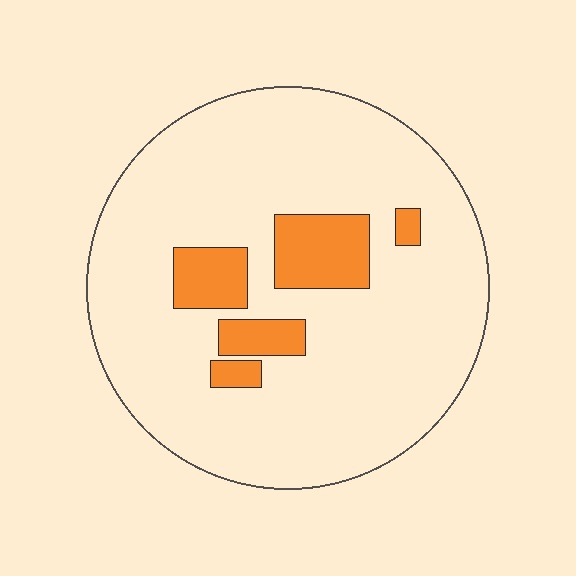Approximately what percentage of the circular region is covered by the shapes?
Approximately 15%.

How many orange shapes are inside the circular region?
5.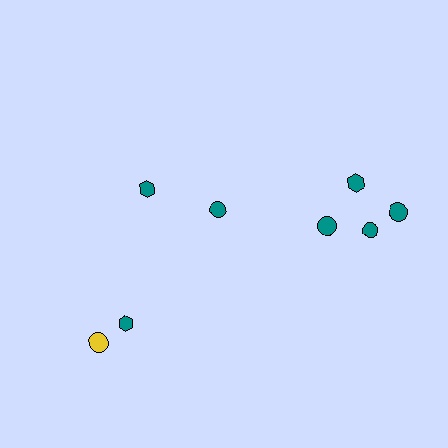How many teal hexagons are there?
There are 3 teal hexagons.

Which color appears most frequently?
Teal, with 7 objects.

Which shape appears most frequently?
Circle, with 5 objects.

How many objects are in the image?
There are 8 objects.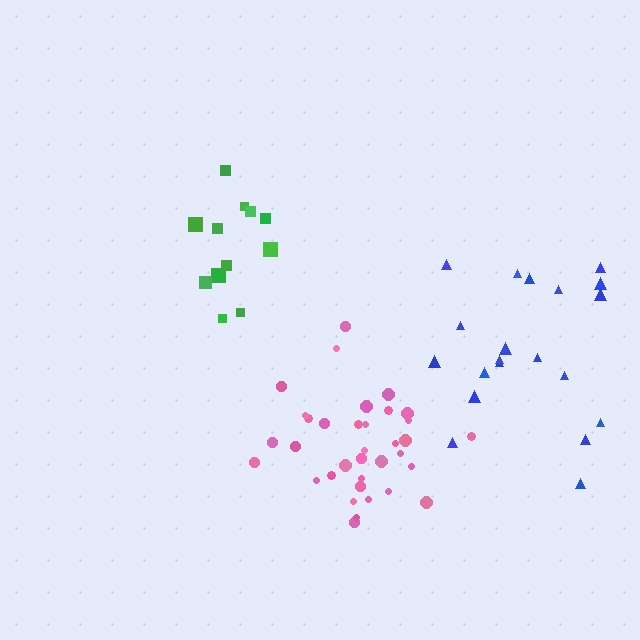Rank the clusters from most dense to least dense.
pink, green, blue.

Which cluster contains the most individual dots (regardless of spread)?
Pink (35).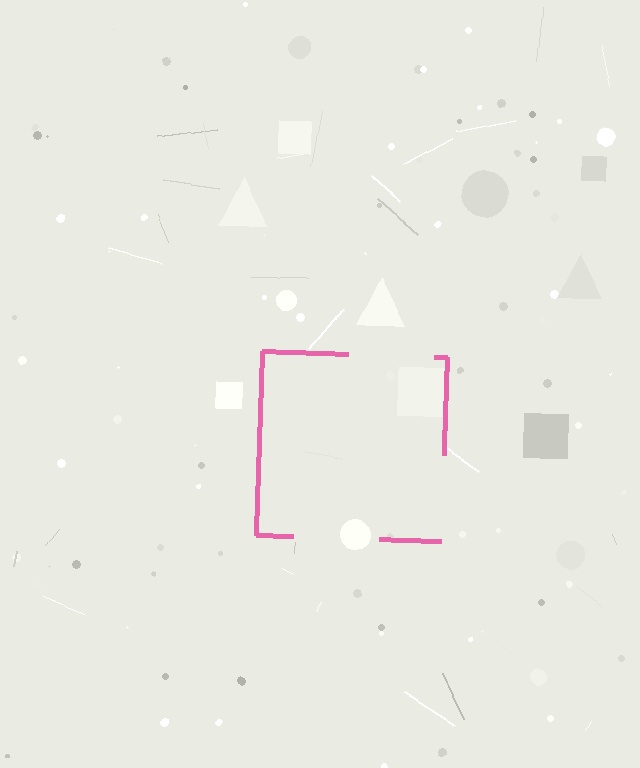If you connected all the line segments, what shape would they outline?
They would outline a square.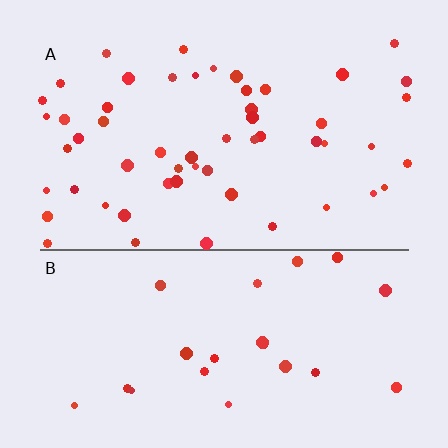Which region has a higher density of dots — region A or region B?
A (the top).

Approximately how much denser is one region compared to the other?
Approximately 2.3× — region A over region B.